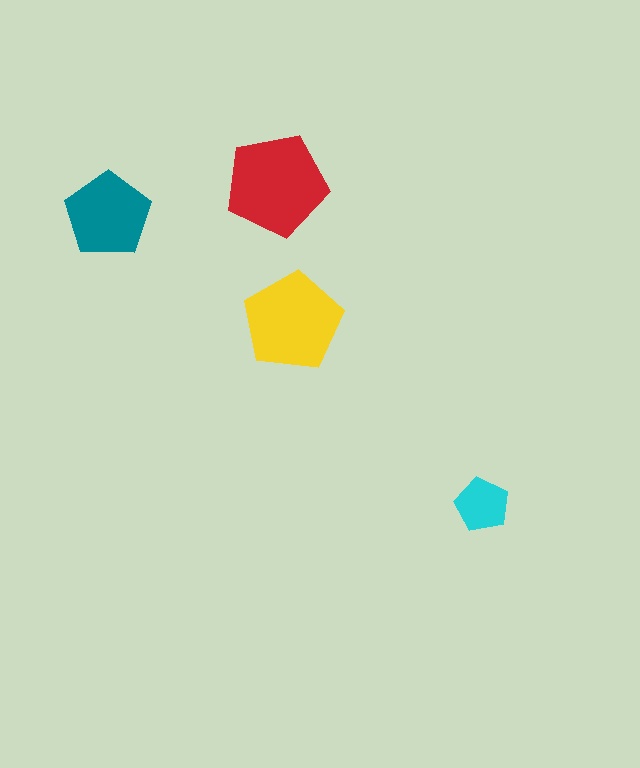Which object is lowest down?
The cyan pentagon is bottommost.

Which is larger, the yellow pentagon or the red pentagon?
The red one.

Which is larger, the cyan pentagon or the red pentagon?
The red one.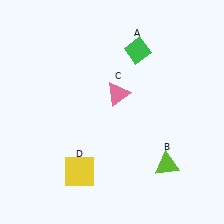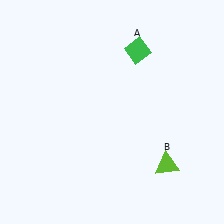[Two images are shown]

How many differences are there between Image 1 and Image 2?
There are 2 differences between the two images.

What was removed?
The yellow square (D), the pink triangle (C) were removed in Image 2.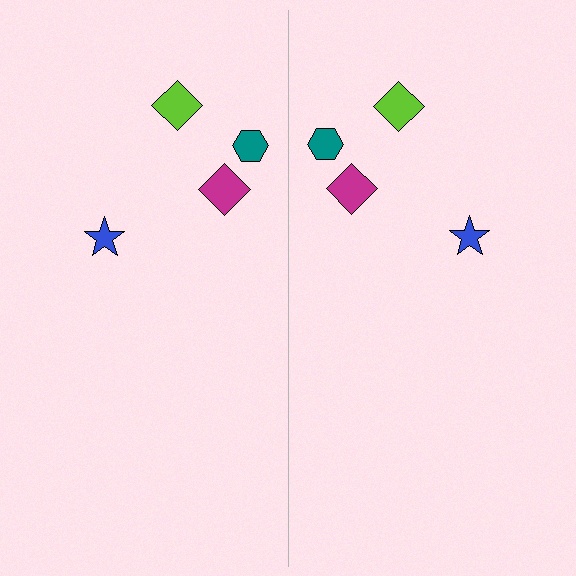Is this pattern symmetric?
Yes, this pattern has bilateral (reflection) symmetry.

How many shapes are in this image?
There are 8 shapes in this image.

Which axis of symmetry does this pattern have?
The pattern has a vertical axis of symmetry running through the center of the image.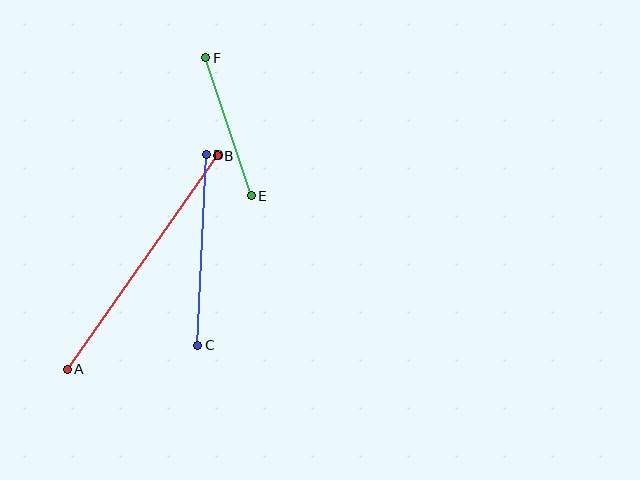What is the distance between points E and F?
The distance is approximately 145 pixels.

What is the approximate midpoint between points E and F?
The midpoint is at approximately (228, 127) pixels.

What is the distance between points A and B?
The distance is approximately 261 pixels.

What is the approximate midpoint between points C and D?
The midpoint is at approximately (202, 250) pixels.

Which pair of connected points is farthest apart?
Points A and B are farthest apart.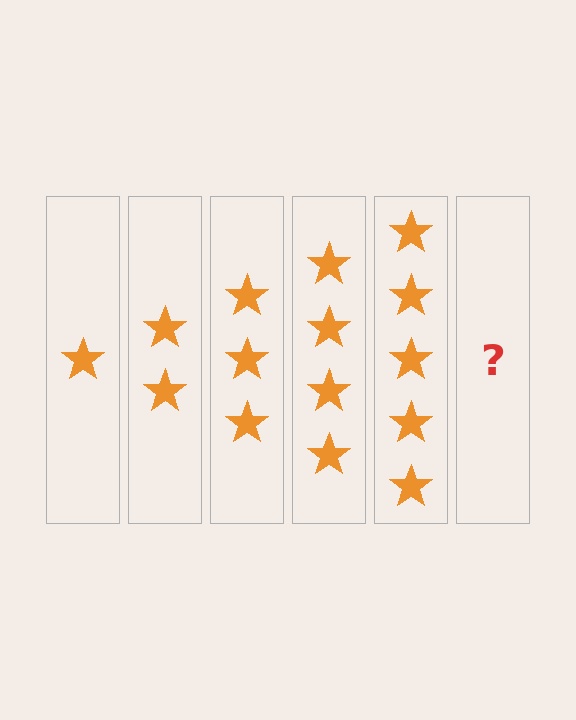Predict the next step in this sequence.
The next step is 6 stars.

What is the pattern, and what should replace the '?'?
The pattern is that each step adds one more star. The '?' should be 6 stars.